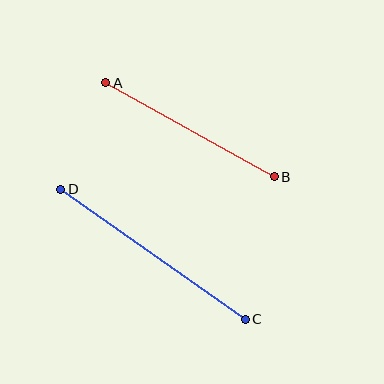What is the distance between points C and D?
The distance is approximately 226 pixels.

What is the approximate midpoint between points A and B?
The midpoint is at approximately (190, 130) pixels.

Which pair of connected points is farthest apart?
Points C and D are farthest apart.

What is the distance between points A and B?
The distance is approximately 193 pixels.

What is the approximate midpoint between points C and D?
The midpoint is at approximately (153, 254) pixels.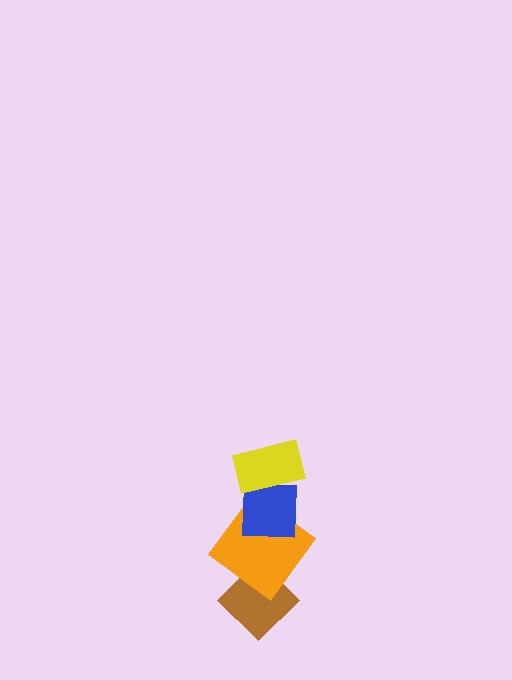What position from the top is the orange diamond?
The orange diamond is 3rd from the top.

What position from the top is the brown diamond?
The brown diamond is 4th from the top.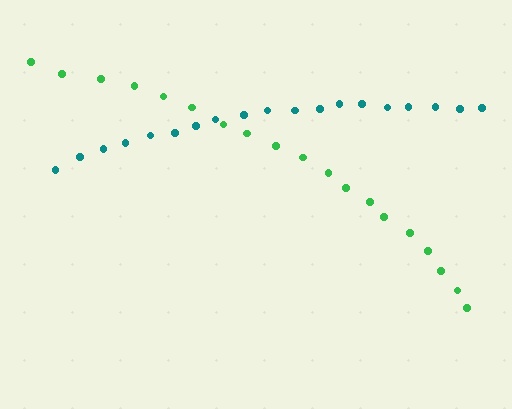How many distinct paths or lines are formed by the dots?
There are 2 distinct paths.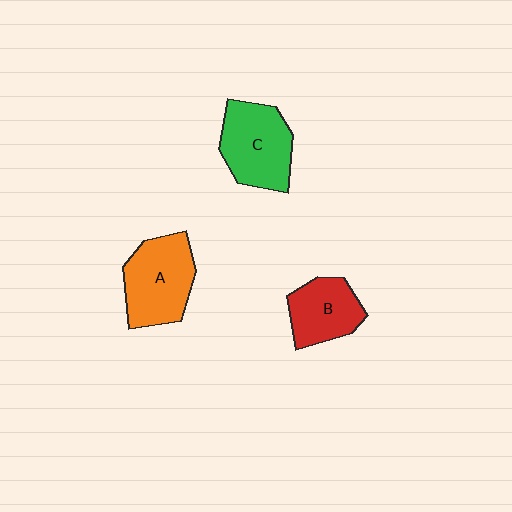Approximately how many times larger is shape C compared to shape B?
Approximately 1.3 times.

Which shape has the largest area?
Shape A (orange).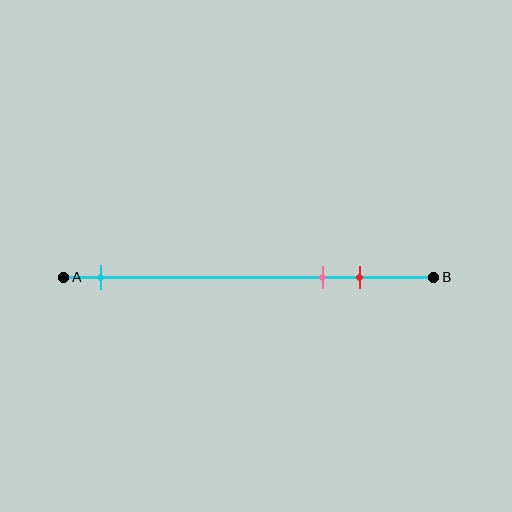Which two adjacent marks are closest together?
The pink and red marks are the closest adjacent pair.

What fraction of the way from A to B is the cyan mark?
The cyan mark is approximately 10% (0.1) of the way from A to B.